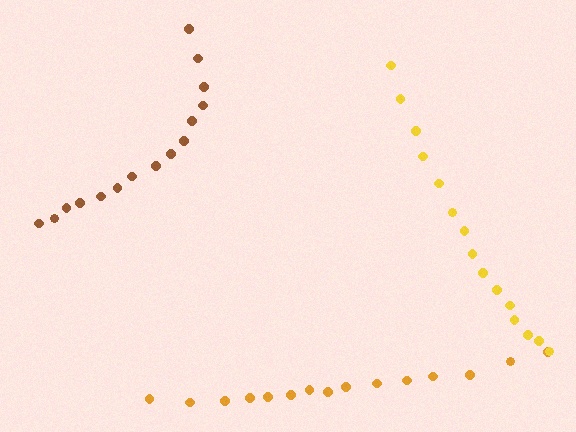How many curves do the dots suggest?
There are 3 distinct paths.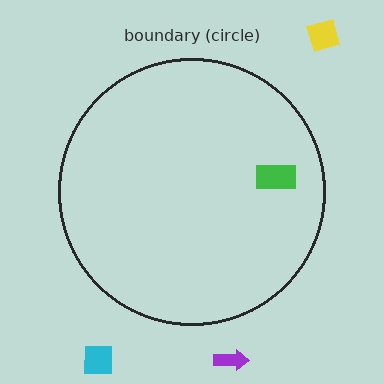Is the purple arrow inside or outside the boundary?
Outside.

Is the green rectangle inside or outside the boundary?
Inside.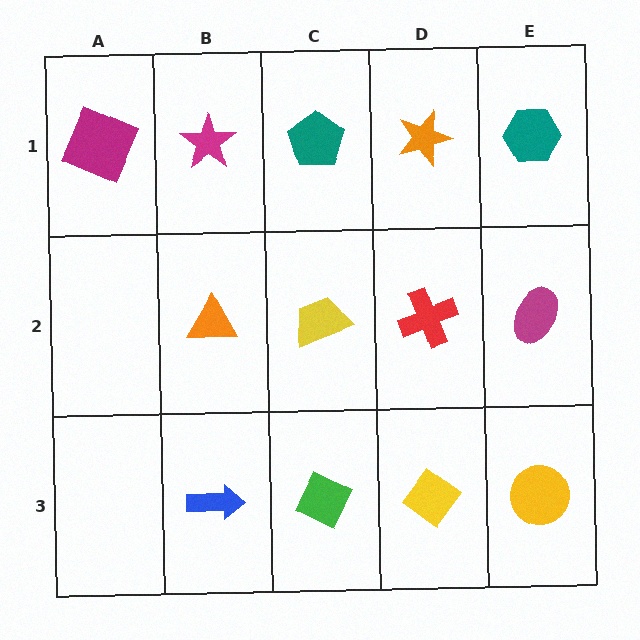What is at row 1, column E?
A teal hexagon.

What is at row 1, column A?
A magenta square.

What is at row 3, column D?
A yellow diamond.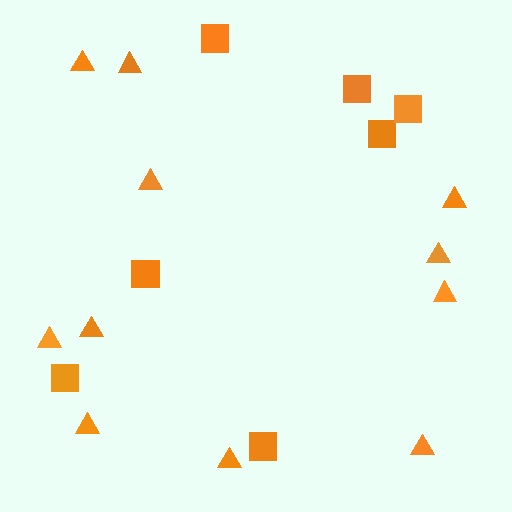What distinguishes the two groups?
There are 2 groups: one group of squares (7) and one group of triangles (11).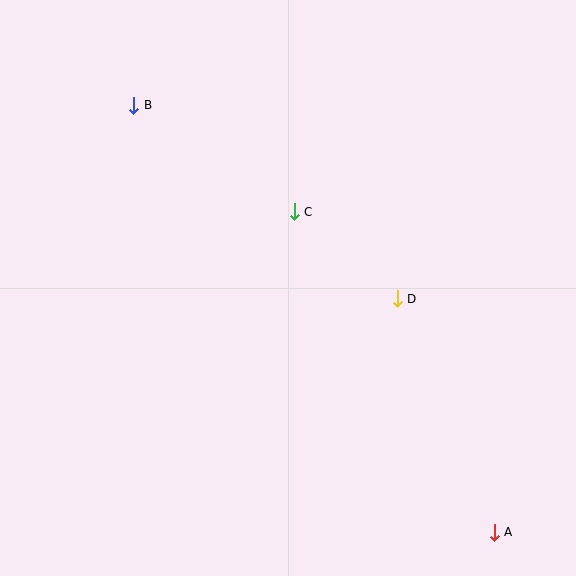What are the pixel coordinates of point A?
Point A is at (494, 532).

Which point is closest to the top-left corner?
Point B is closest to the top-left corner.